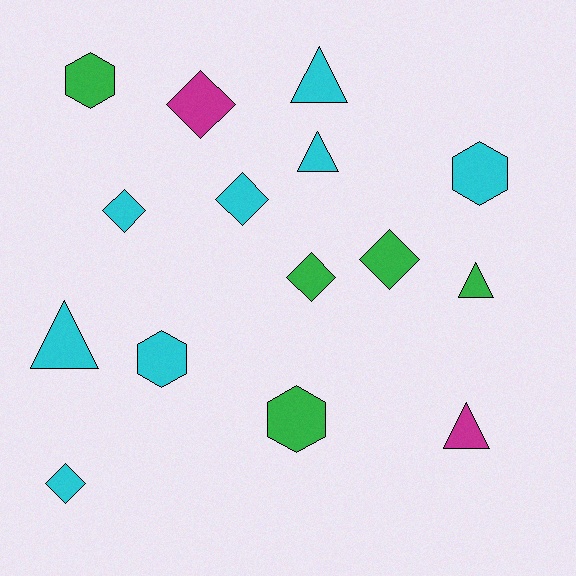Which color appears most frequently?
Cyan, with 8 objects.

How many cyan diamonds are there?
There are 3 cyan diamonds.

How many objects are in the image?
There are 15 objects.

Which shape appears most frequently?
Diamond, with 6 objects.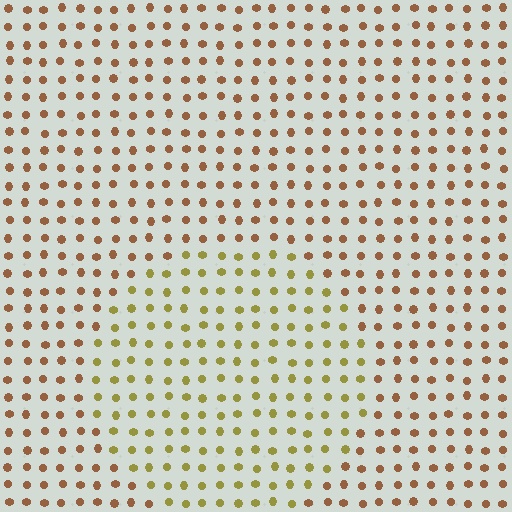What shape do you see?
I see a circle.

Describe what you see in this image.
The image is filled with small brown elements in a uniform arrangement. A circle-shaped region is visible where the elements are tinted to a slightly different hue, forming a subtle color boundary.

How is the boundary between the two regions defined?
The boundary is defined purely by a slight shift in hue (about 37 degrees). Spacing, size, and orientation are identical on both sides.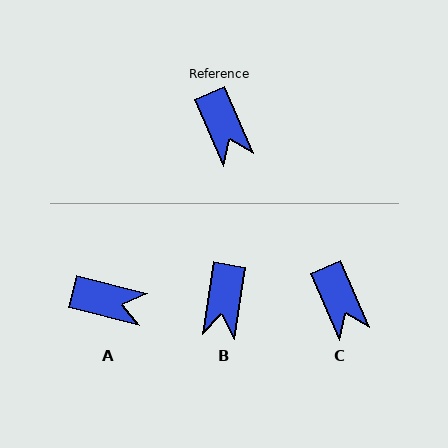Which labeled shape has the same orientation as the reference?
C.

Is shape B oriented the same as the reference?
No, it is off by about 32 degrees.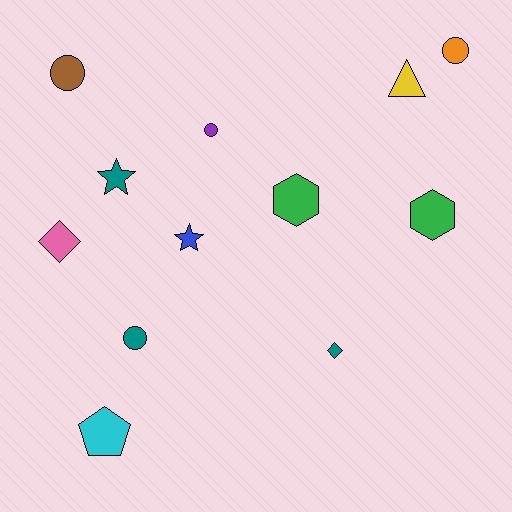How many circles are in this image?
There are 4 circles.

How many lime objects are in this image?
There are no lime objects.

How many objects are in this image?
There are 12 objects.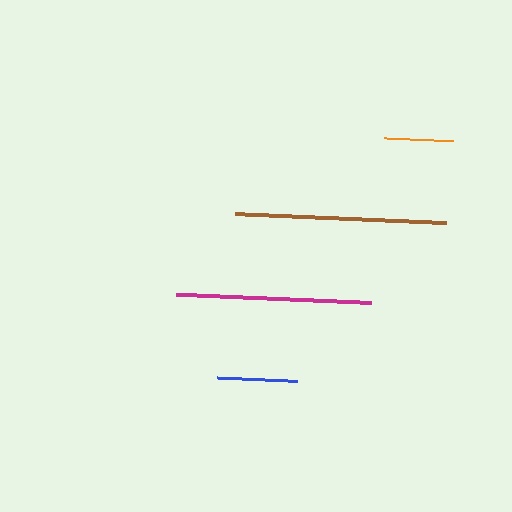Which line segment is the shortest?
The orange line is the shortest at approximately 69 pixels.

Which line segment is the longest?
The brown line is the longest at approximately 211 pixels.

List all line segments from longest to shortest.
From longest to shortest: brown, magenta, blue, orange.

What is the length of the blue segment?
The blue segment is approximately 80 pixels long.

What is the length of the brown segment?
The brown segment is approximately 211 pixels long.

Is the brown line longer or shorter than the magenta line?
The brown line is longer than the magenta line.